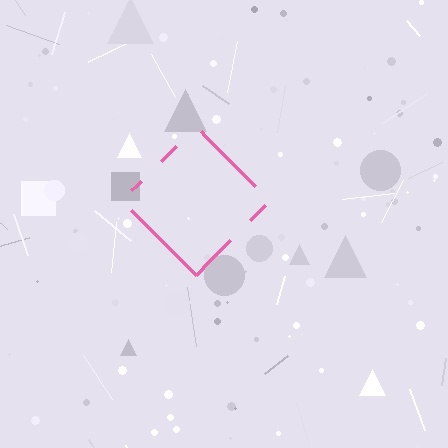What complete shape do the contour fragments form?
The contour fragments form a diamond.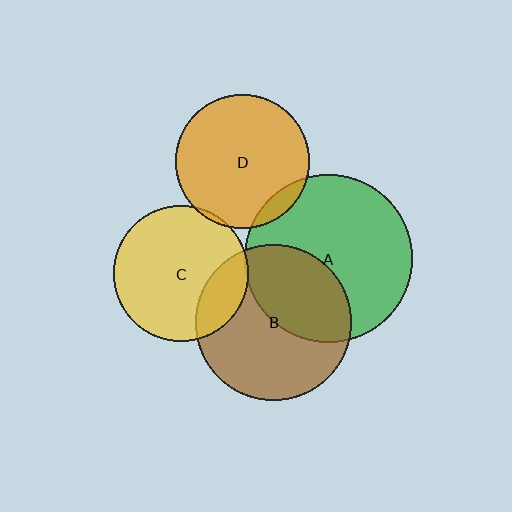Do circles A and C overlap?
Yes.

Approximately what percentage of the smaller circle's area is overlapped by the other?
Approximately 5%.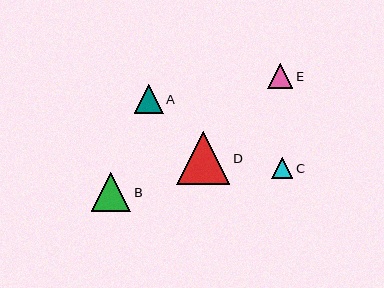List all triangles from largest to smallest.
From largest to smallest: D, B, A, E, C.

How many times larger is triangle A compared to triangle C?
Triangle A is approximately 1.4 times the size of triangle C.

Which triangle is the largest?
Triangle D is the largest with a size of approximately 53 pixels.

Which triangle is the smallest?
Triangle C is the smallest with a size of approximately 21 pixels.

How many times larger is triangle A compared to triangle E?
Triangle A is approximately 1.1 times the size of triangle E.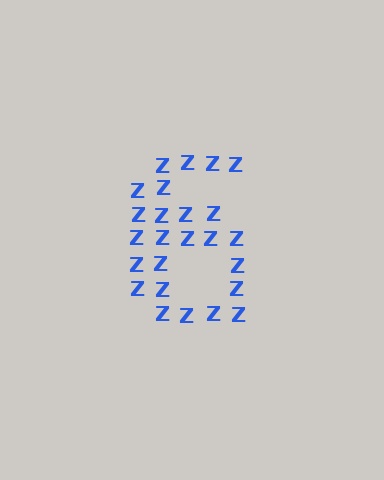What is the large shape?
The large shape is the digit 6.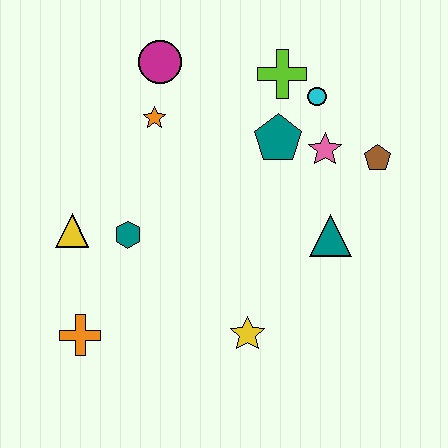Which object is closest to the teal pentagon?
The pink star is closest to the teal pentagon.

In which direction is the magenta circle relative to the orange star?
The magenta circle is above the orange star.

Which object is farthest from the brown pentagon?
The orange cross is farthest from the brown pentagon.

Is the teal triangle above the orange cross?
Yes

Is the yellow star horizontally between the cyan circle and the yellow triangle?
Yes